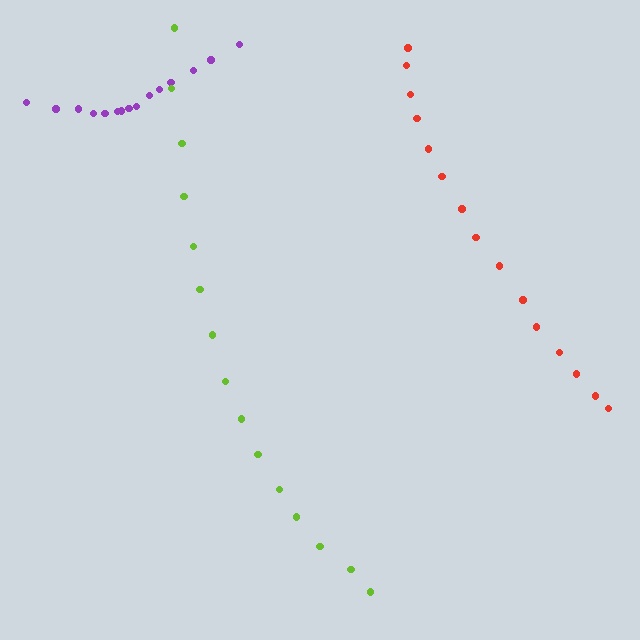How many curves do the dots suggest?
There are 3 distinct paths.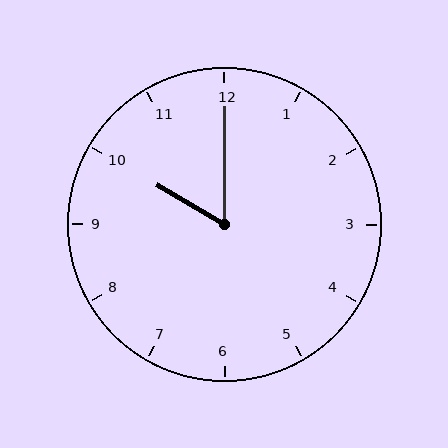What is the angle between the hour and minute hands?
Approximately 60 degrees.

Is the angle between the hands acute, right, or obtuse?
It is acute.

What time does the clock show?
10:00.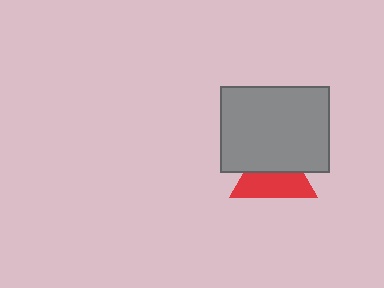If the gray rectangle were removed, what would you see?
You would see the complete red triangle.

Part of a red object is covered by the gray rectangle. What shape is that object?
It is a triangle.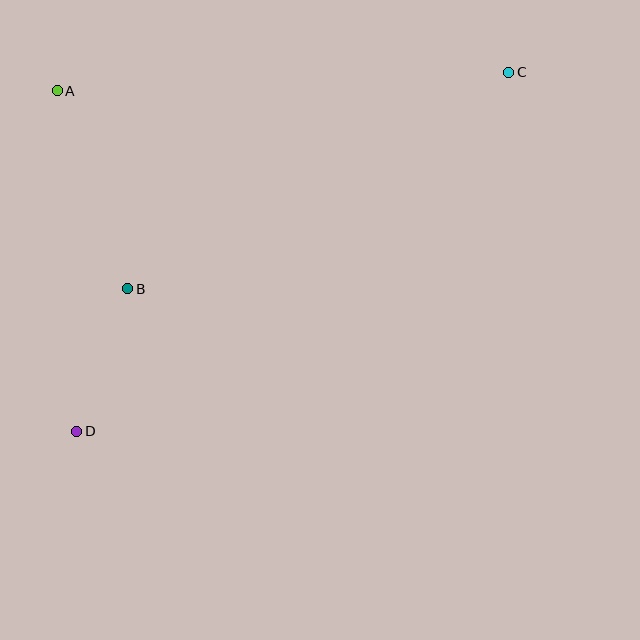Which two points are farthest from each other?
Points C and D are farthest from each other.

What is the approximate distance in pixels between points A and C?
The distance between A and C is approximately 452 pixels.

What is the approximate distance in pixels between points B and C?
The distance between B and C is approximately 438 pixels.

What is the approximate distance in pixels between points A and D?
The distance between A and D is approximately 341 pixels.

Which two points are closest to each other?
Points B and D are closest to each other.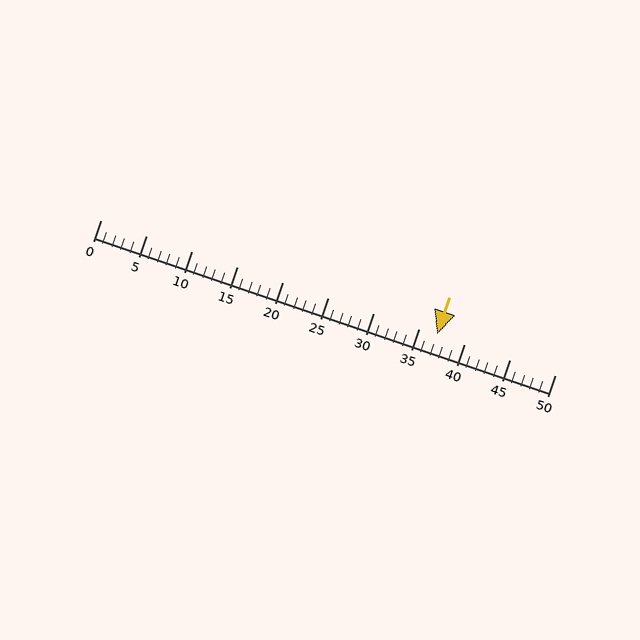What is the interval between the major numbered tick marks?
The major tick marks are spaced 5 units apart.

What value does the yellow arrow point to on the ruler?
The yellow arrow points to approximately 37.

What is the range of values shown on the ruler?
The ruler shows values from 0 to 50.